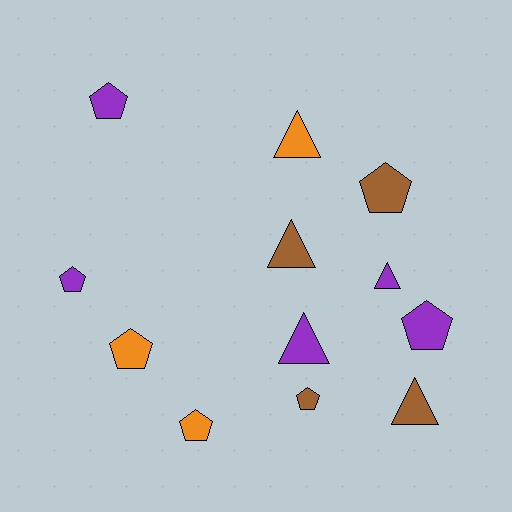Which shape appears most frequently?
Pentagon, with 7 objects.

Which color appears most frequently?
Purple, with 5 objects.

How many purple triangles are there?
There are 2 purple triangles.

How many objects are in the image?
There are 12 objects.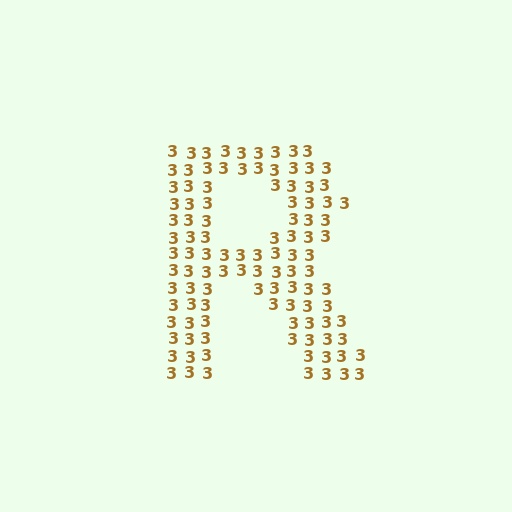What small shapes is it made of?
It is made of small digit 3's.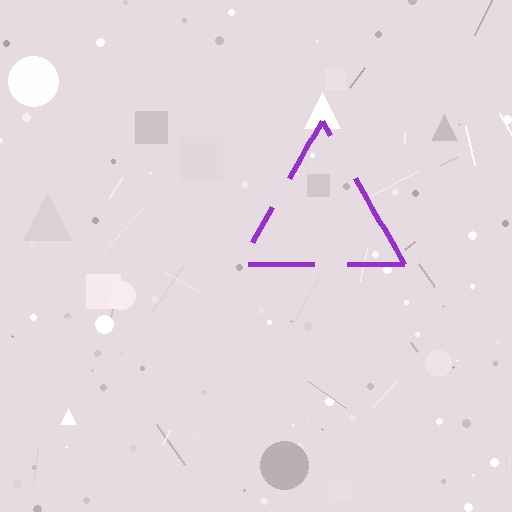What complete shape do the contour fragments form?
The contour fragments form a triangle.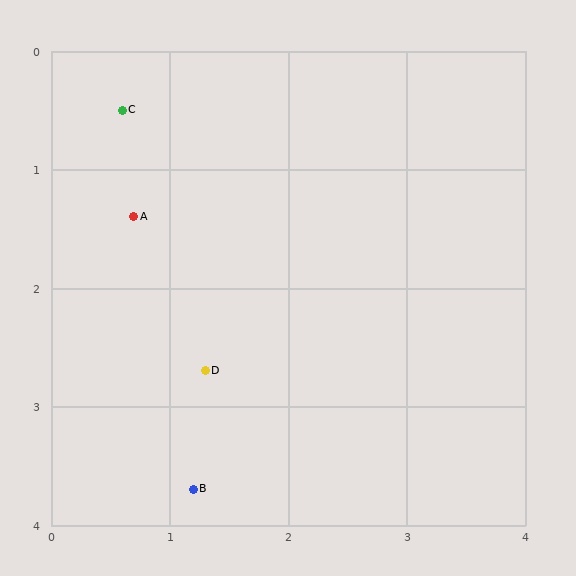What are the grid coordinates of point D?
Point D is at approximately (1.3, 2.7).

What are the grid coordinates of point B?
Point B is at approximately (1.2, 3.7).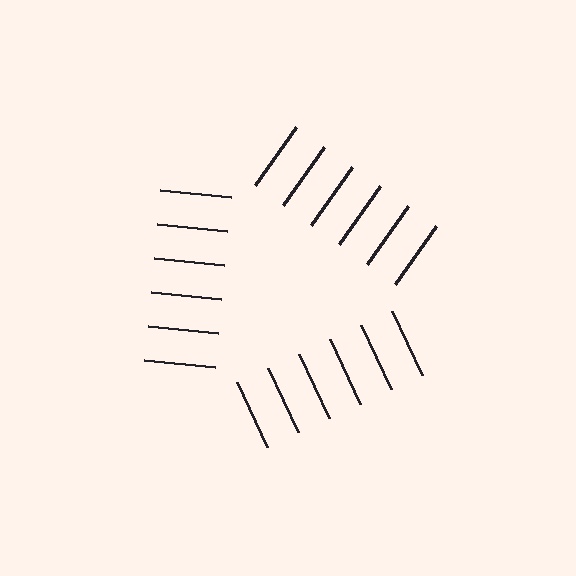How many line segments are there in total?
18 — 6 along each of the 3 edges.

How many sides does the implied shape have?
3 sides — the line-ends trace a triangle.